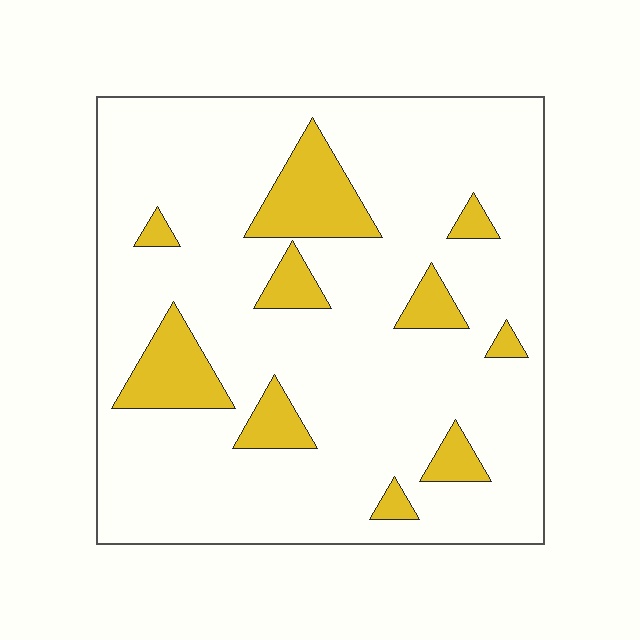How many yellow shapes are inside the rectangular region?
10.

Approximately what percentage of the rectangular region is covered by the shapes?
Approximately 15%.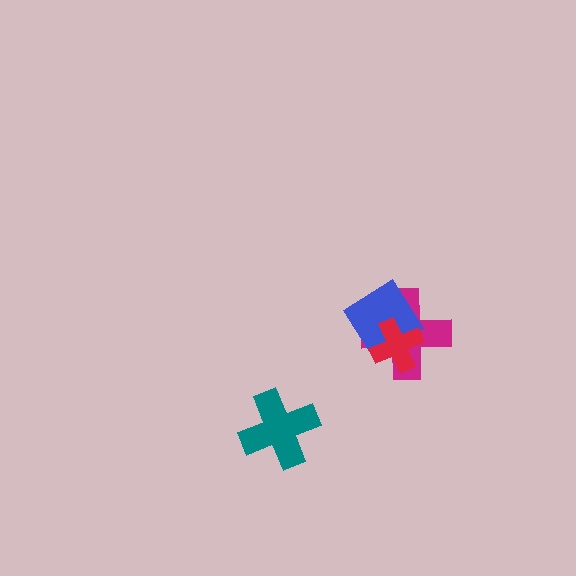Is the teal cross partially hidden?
No, no other shape covers it.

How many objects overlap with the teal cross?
0 objects overlap with the teal cross.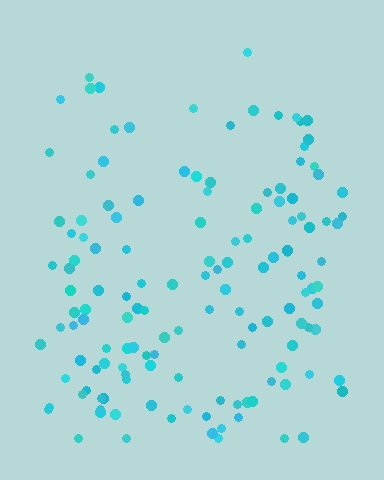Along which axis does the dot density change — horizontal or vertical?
Vertical.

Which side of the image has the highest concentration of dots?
The bottom.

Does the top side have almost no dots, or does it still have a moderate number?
Still a moderate number, just noticeably fewer than the bottom.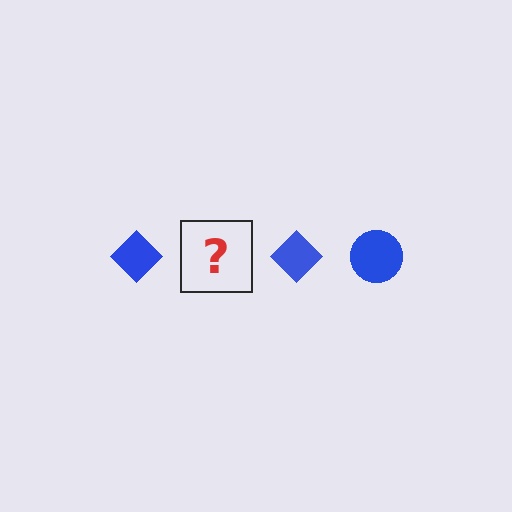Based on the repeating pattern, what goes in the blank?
The blank should be a blue circle.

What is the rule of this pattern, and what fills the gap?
The rule is that the pattern cycles through diamond, circle shapes in blue. The gap should be filled with a blue circle.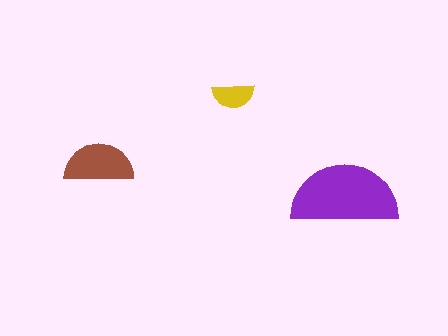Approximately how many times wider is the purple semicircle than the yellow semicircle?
About 2.5 times wider.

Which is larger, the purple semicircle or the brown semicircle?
The purple one.